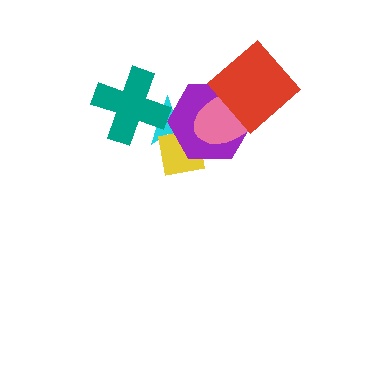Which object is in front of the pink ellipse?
The red diamond is in front of the pink ellipse.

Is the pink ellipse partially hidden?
Yes, it is partially covered by another shape.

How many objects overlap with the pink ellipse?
3 objects overlap with the pink ellipse.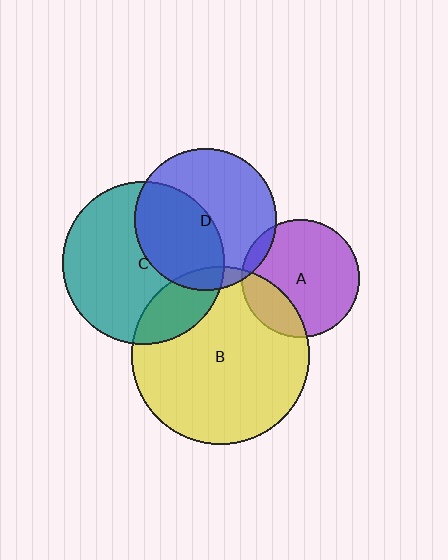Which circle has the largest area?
Circle B (yellow).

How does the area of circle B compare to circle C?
Approximately 1.2 times.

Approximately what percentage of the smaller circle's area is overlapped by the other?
Approximately 20%.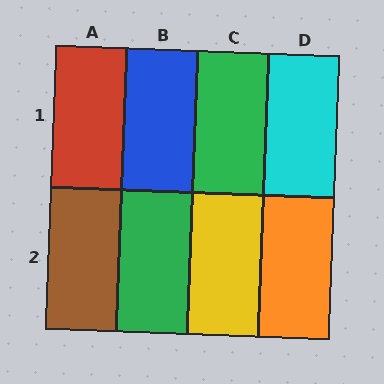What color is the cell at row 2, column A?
Brown.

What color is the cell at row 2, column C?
Yellow.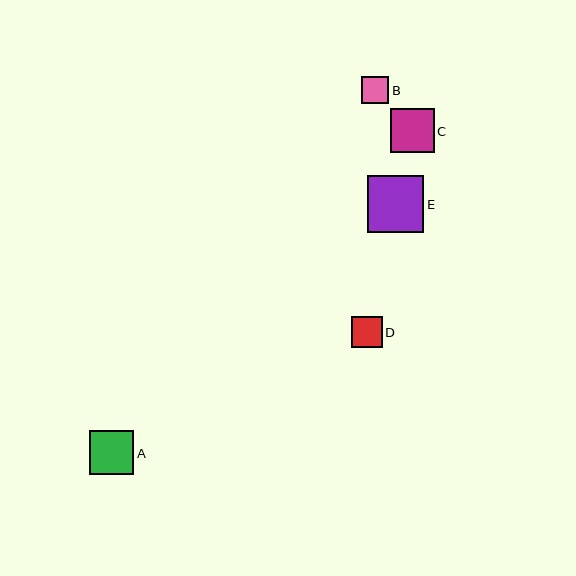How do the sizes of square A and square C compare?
Square A and square C are approximately the same size.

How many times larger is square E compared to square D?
Square E is approximately 1.9 times the size of square D.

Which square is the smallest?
Square B is the smallest with a size of approximately 27 pixels.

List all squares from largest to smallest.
From largest to smallest: E, A, C, D, B.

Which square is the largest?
Square E is the largest with a size of approximately 56 pixels.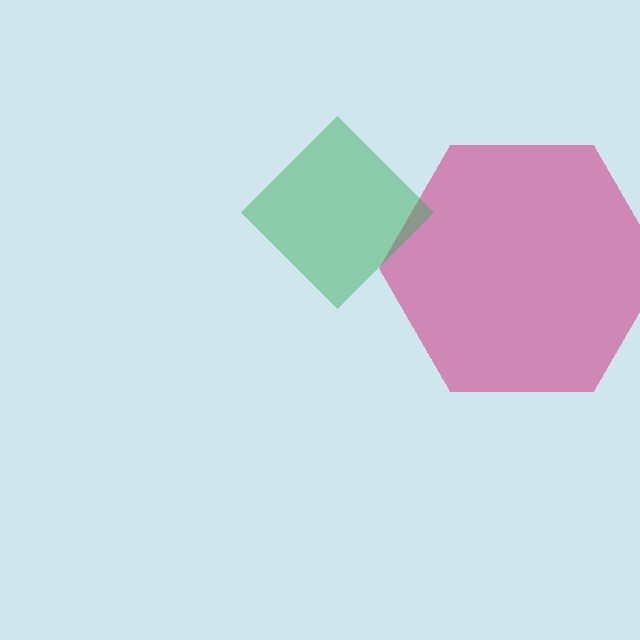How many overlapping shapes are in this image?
There are 2 overlapping shapes in the image.